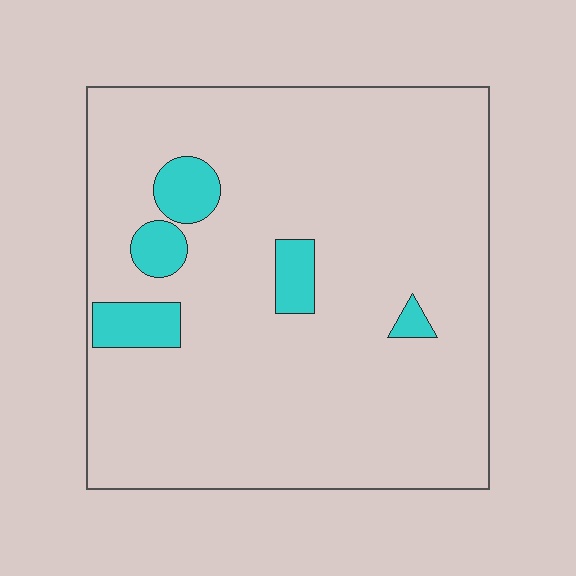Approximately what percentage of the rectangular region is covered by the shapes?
Approximately 10%.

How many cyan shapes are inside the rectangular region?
5.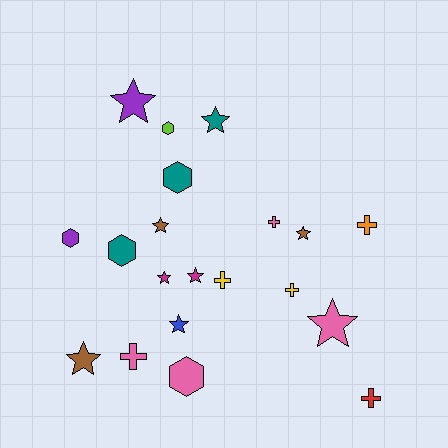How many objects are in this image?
There are 20 objects.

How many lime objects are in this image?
There is 1 lime object.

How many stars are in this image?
There are 9 stars.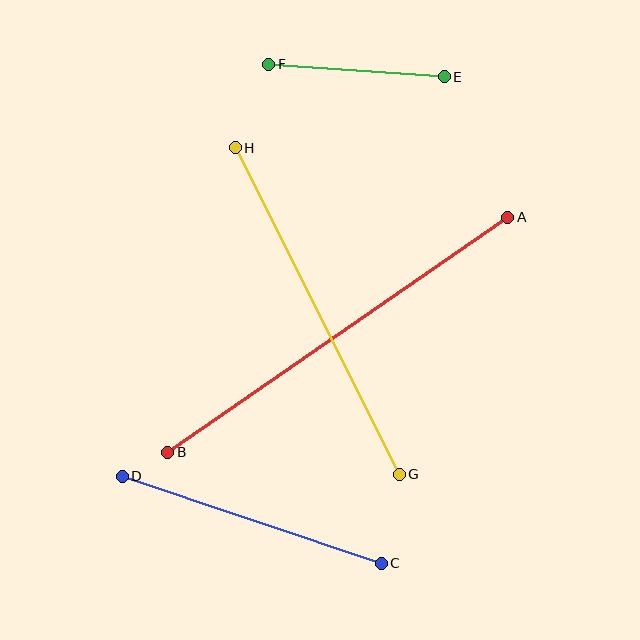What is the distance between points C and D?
The distance is approximately 273 pixels.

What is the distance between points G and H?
The distance is approximately 365 pixels.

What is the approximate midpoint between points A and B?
The midpoint is at approximately (338, 335) pixels.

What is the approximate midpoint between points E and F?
The midpoint is at approximately (357, 71) pixels.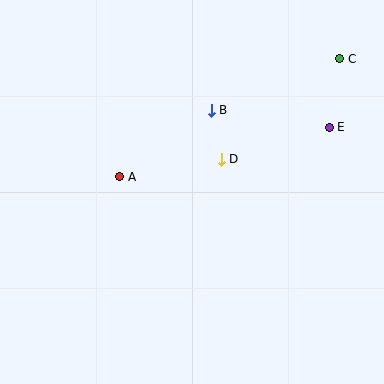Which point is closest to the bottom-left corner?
Point A is closest to the bottom-left corner.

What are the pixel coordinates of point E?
Point E is at (329, 127).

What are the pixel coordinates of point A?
Point A is at (120, 177).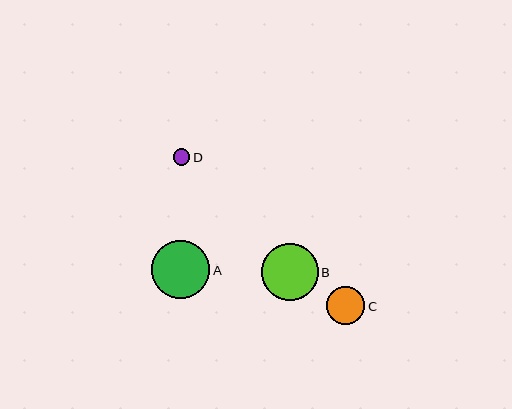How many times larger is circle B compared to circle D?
Circle B is approximately 3.4 times the size of circle D.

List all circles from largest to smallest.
From largest to smallest: A, B, C, D.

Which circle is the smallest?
Circle D is the smallest with a size of approximately 16 pixels.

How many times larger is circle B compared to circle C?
Circle B is approximately 1.5 times the size of circle C.